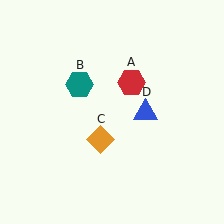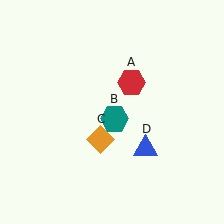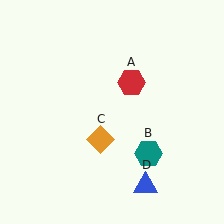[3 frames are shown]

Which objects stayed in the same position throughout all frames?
Red hexagon (object A) and orange diamond (object C) remained stationary.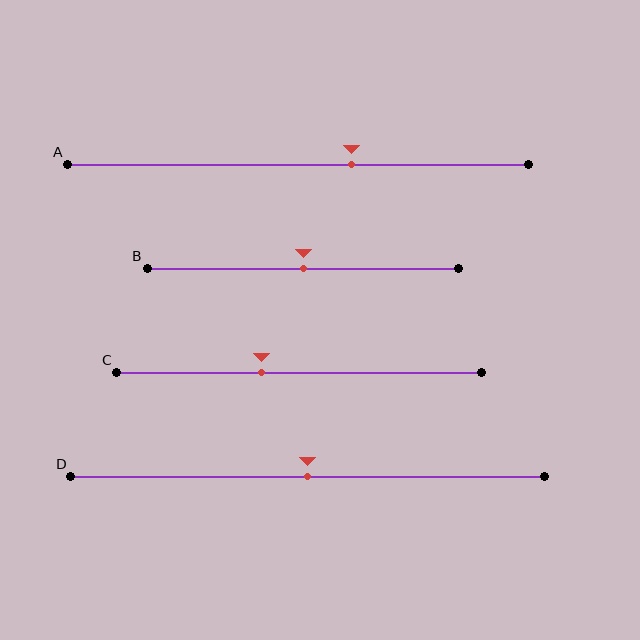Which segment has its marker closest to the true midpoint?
Segment B has its marker closest to the true midpoint.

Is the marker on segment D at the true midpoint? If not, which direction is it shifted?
Yes, the marker on segment D is at the true midpoint.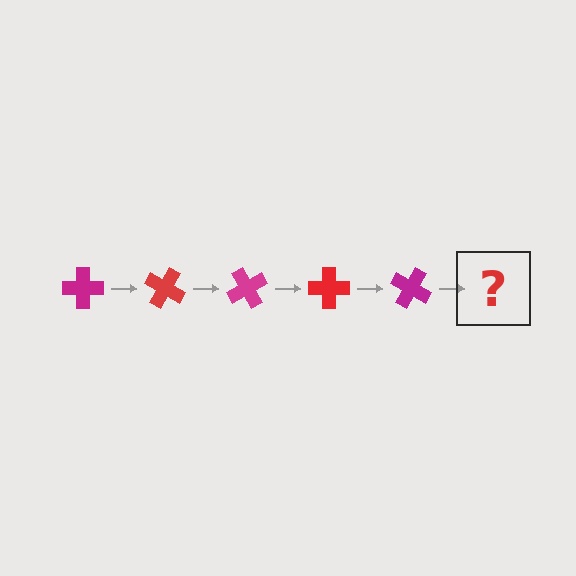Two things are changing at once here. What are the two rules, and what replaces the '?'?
The two rules are that it rotates 30 degrees each step and the color cycles through magenta and red. The '?' should be a red cross, rotated 150 degrees from the start.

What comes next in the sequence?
The next element should be a red cross, rotated 150 degrees from the start.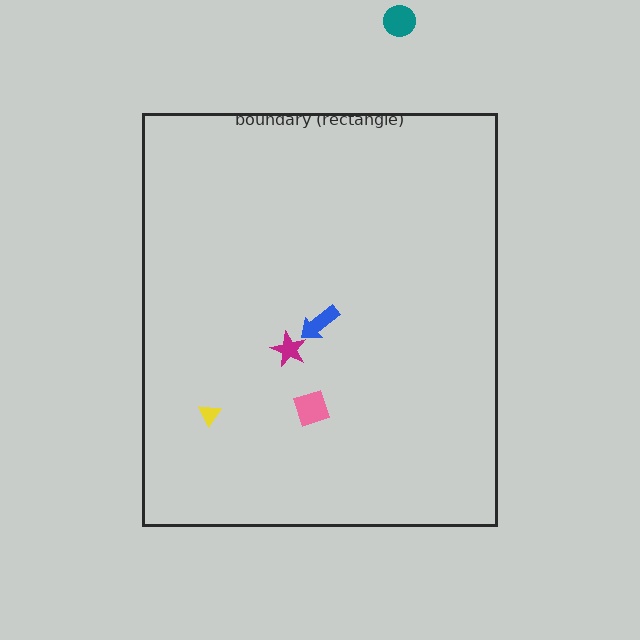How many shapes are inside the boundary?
4 inside, 1 outside.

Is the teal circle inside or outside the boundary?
Outside.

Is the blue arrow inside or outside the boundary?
Inside.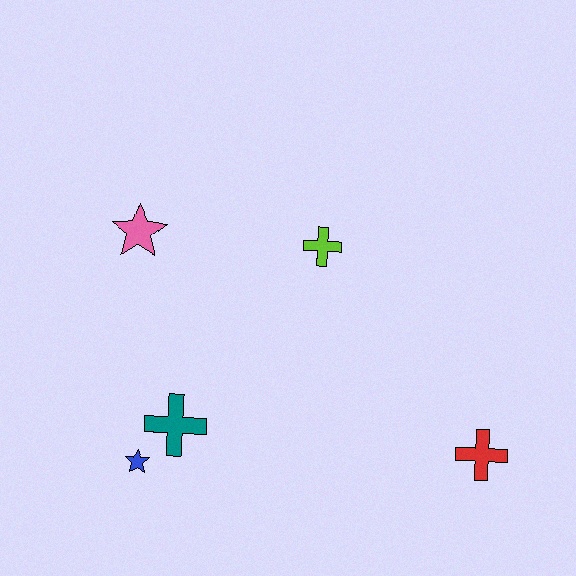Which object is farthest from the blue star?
The red cross is farthest from the blue star.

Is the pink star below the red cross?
No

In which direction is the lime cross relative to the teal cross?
The lime cross is above the teal cross.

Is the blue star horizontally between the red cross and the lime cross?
No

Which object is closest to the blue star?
The teal cross is closest to the blue star.